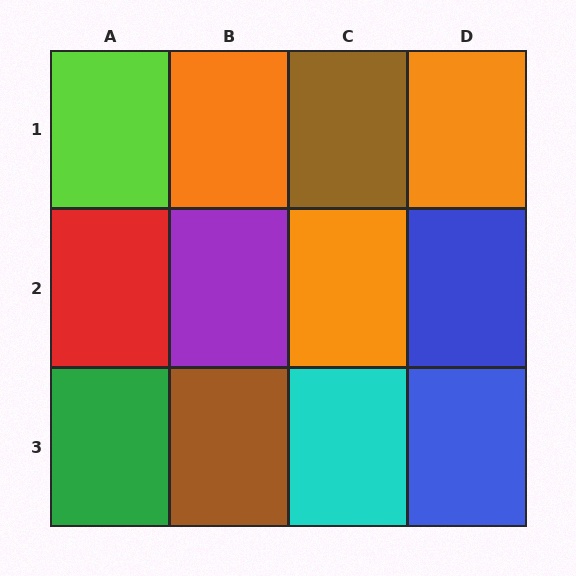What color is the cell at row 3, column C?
Cyan.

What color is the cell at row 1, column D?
Orange.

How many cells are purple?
1 cell is purple.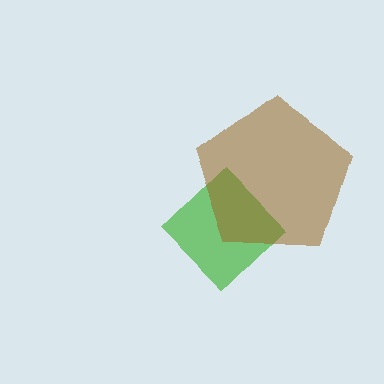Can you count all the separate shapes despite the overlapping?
Yes, there are 2 separate shapes.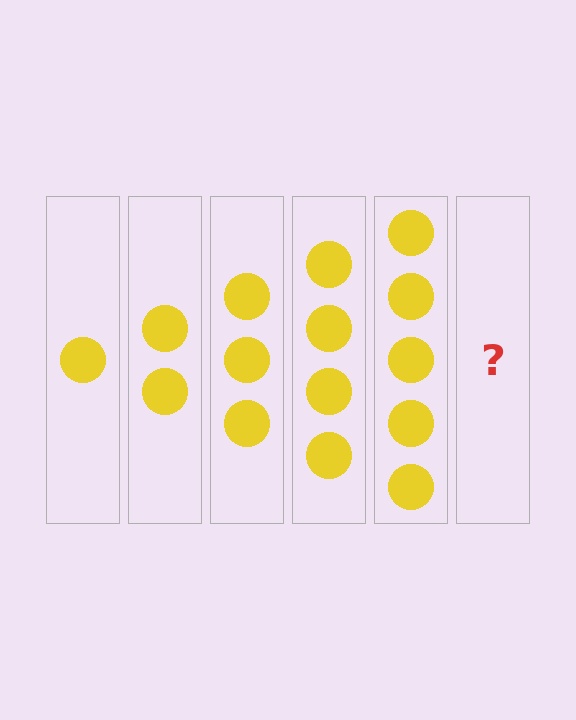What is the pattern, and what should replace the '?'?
The pattern is that each step adds one more circle. The '?' should be 6 circles.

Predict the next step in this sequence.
The next step is 6 circles.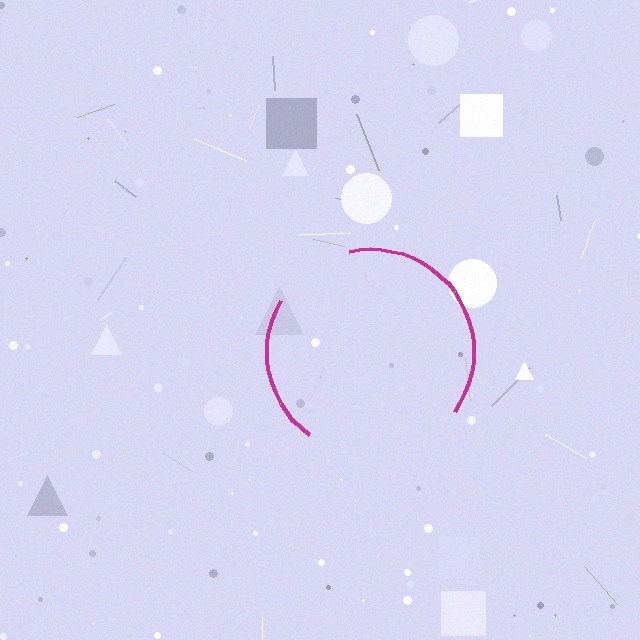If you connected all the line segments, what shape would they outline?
They would outline a circle.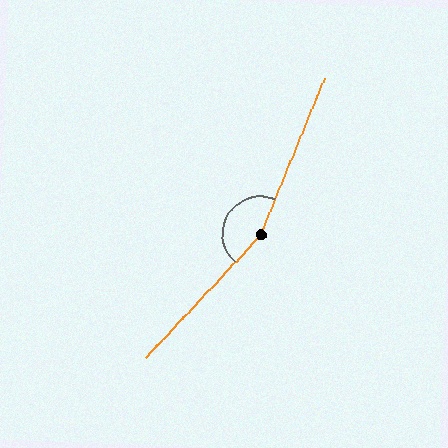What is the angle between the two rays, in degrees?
Approximately 160 degrees.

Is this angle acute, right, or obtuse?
It is obtuse.